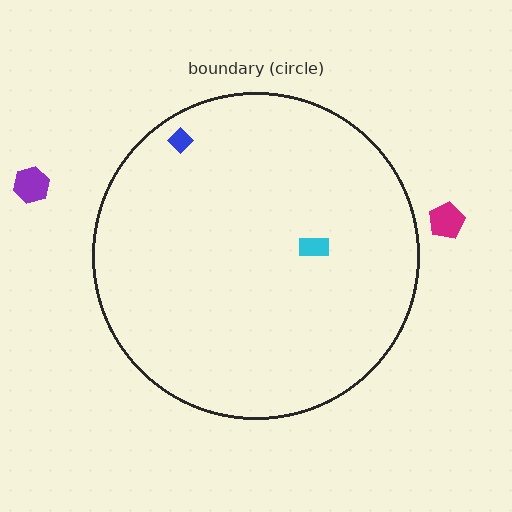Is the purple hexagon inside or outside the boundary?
Outside.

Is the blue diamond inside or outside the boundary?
Inside.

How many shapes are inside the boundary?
2 inside, 2 outside.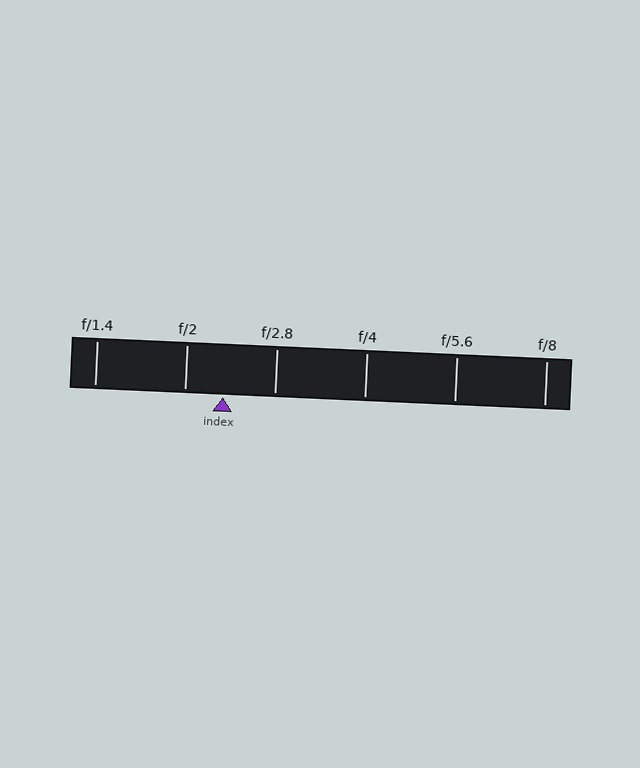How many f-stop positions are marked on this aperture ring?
There are 6 f-stop positions marked.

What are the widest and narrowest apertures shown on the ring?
The widest aperture shown is f/1.4 and the narrowest is f/8.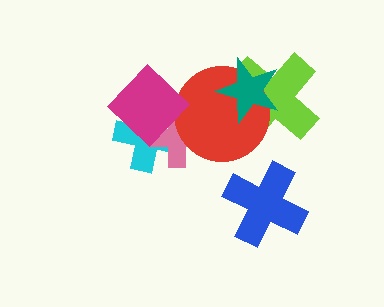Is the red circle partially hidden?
Yes, it is partially covered by another shape.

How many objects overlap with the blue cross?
0 objects overlap with the blue cross.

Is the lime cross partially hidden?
Yes, it is partially covered by another shape.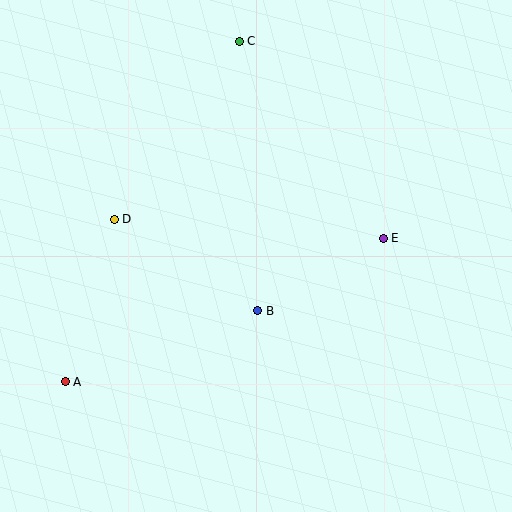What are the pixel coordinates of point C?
Point C is at (239, 42).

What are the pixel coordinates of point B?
Point B is at (258, 311).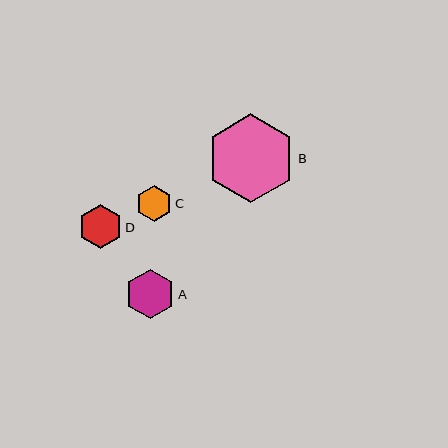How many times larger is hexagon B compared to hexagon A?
Hexagon B is approximately 1.8 times the size of hexagon A.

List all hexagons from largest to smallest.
From largest to smallest: B, A, D, C.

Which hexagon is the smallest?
Hexagon C is the smallest with a size of approximately 36 pixels.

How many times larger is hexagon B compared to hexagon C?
Hexagon B is approximately 2.5 times the size of hexagon C.